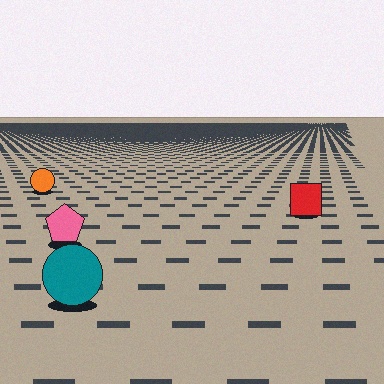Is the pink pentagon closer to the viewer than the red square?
Yes. The pink pentagon is closer — you can tell from the texture gradient: the ground texture is coarser near it.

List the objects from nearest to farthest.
From nearest to farthest: the teal circle, the pink pentagon, the red square, the orange circle.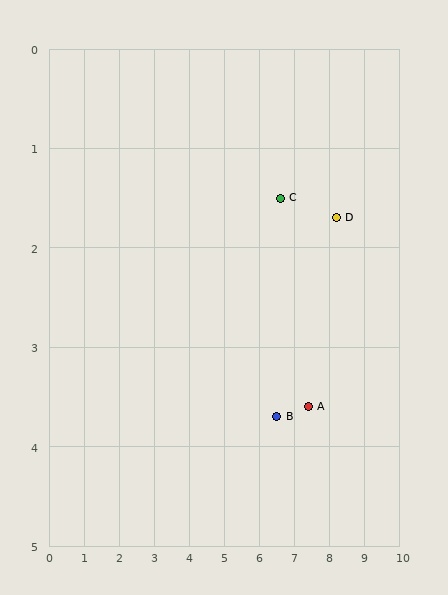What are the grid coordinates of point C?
Point C is at approximately (6.6, 1.5).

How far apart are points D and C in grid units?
Points D and C are about 1.6 grid units apart.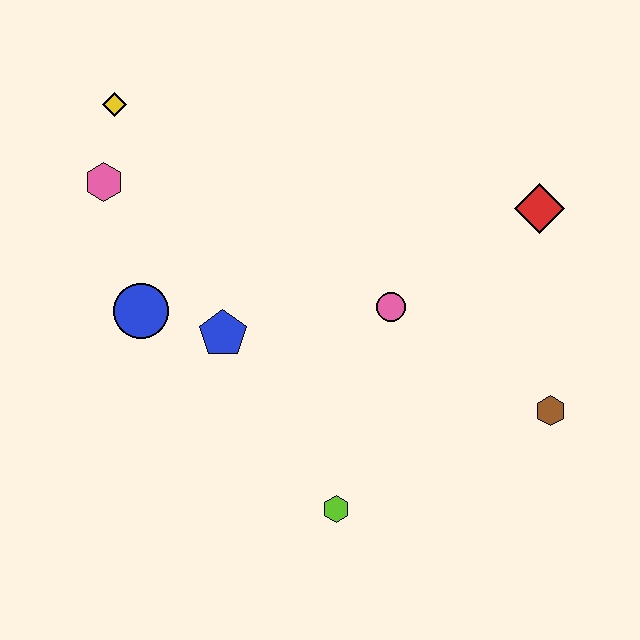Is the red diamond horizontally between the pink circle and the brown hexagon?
Yes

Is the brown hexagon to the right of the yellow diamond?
Yes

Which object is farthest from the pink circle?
The yellow diamond is farthest from the pink circle.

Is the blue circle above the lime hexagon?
Yes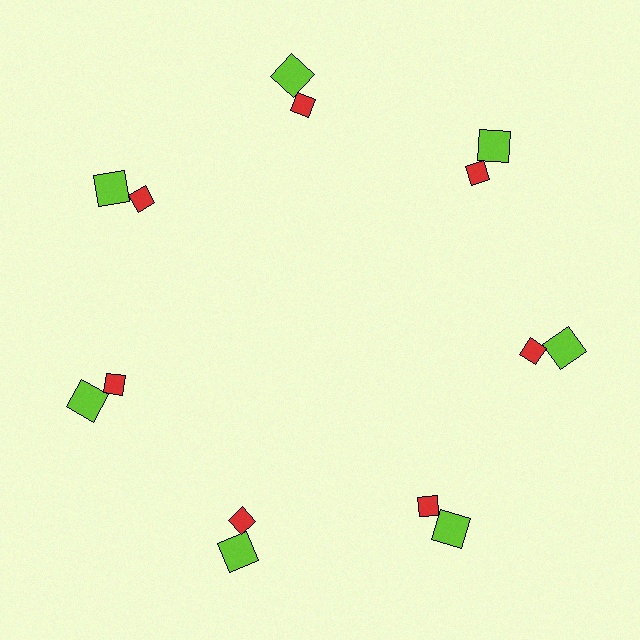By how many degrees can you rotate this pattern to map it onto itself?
The pattern maps onto itself every 51 degrees of rotation.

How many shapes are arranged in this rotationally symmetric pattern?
There are 14 shapes, arranged in 7 groups of 2.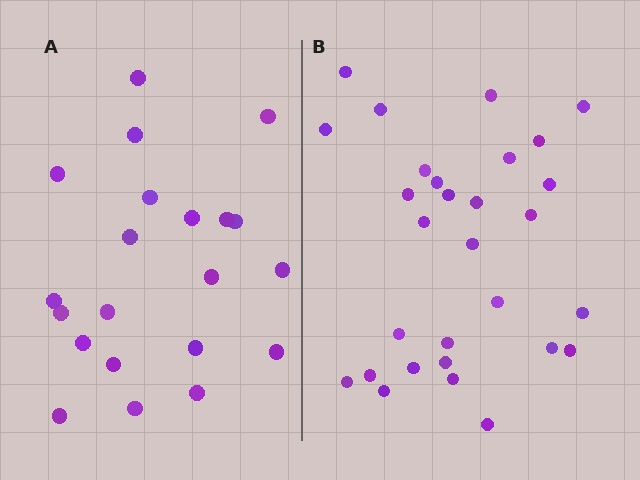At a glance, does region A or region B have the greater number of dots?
Region B (the right region) has more dots.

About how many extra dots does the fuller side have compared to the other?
Region B has roughly 8 or so more dots than region A.